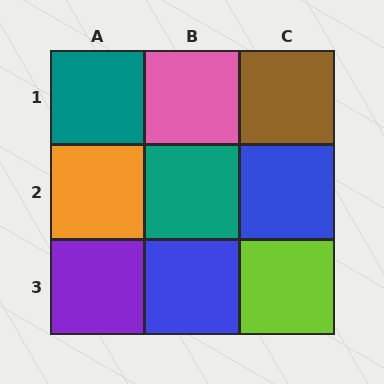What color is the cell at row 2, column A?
Orange.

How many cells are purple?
1 cell is purple.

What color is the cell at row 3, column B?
Blue.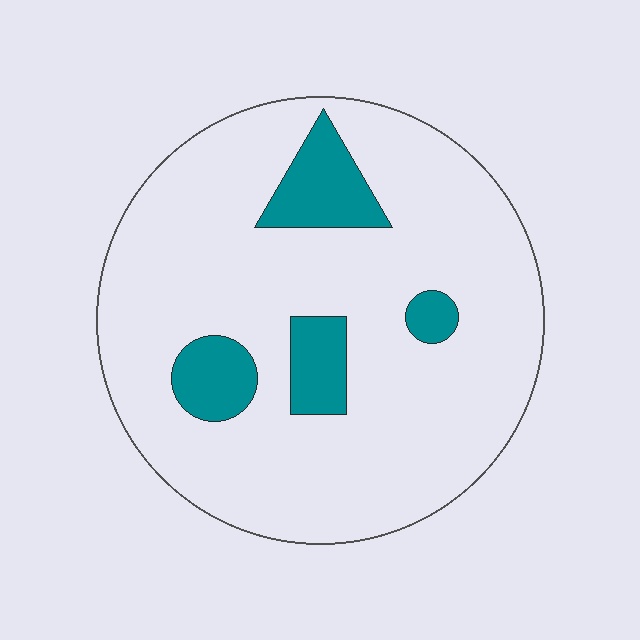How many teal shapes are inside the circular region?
4.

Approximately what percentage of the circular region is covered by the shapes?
Approximately 15%.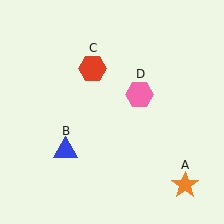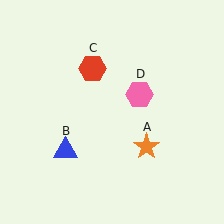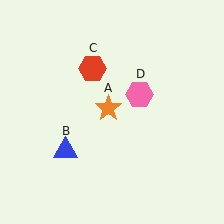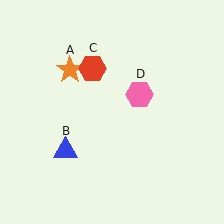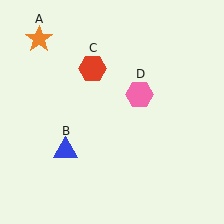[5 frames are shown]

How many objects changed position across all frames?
1 object changed position: orange star (object A).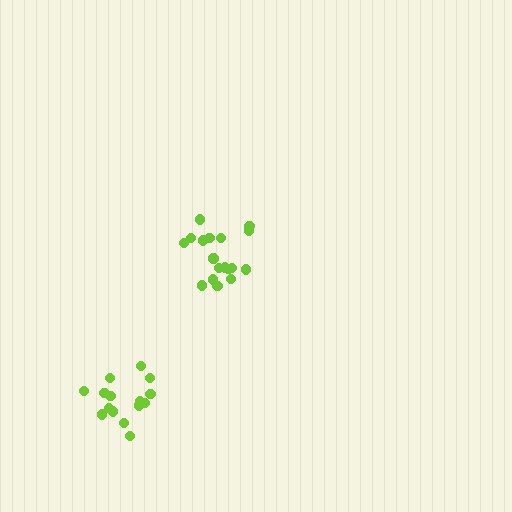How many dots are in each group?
Group 1: 18 dots, Group 2: 15 dots (33 total).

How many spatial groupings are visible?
There are 2 spatial groupings.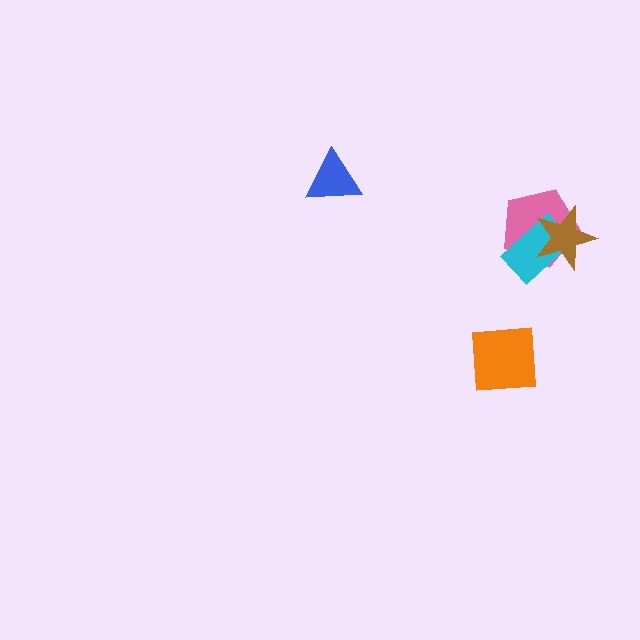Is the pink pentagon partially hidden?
Yes, it is partially covered by another shape.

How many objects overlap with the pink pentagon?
2 objects overlap with the pink pentagon.